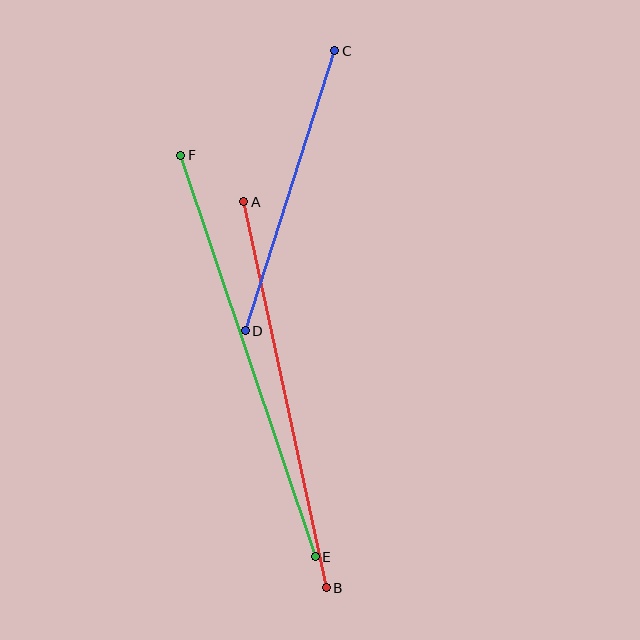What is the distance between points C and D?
The distance is approximately 294 pixels.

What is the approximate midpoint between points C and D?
The midpoint is at approximately (290, 191) pixels.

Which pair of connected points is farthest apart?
Points E and F are farthest apart.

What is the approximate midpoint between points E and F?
The midpoint is at approximately (248, 356) pixels.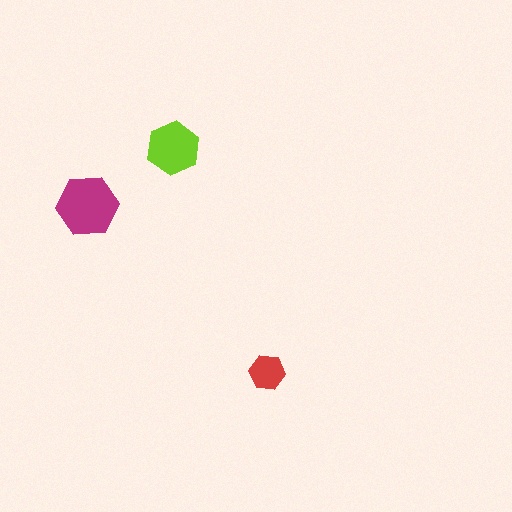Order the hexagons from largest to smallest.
the magenta one, the lime one, the red one.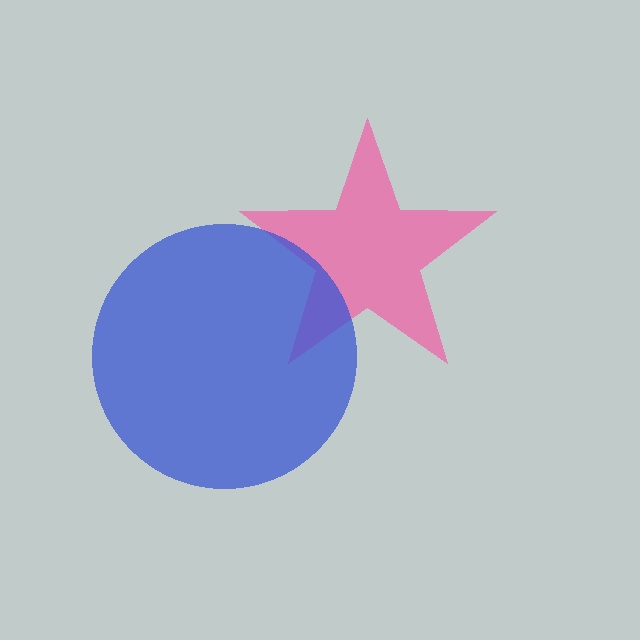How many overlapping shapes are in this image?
There are 2 overlapping shapes in the image.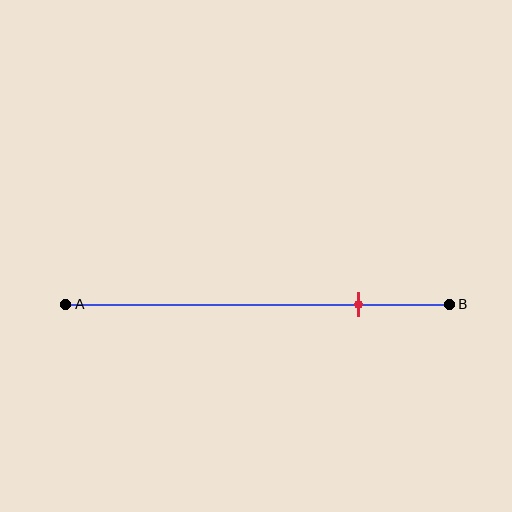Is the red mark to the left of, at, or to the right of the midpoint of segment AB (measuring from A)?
The red mark is to the right of the midpoint of segment AB.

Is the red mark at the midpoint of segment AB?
No, the mark is at about 75% from A, not at the 50% midpoint.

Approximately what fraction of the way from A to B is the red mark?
The red mark is approximately 75% of the way from A to B.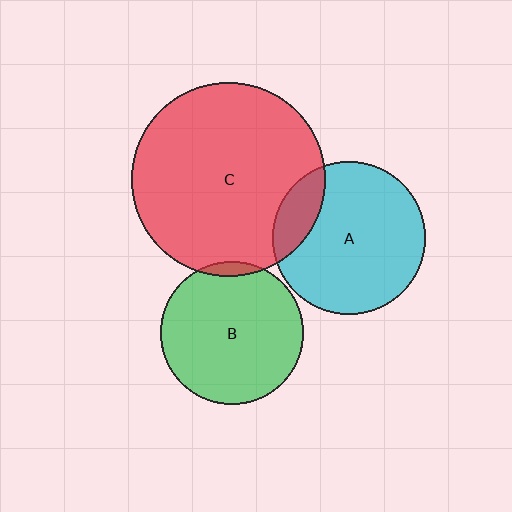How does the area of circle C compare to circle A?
Approximately 1.6 times.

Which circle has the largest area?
Circle C (red).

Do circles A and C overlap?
Yes.